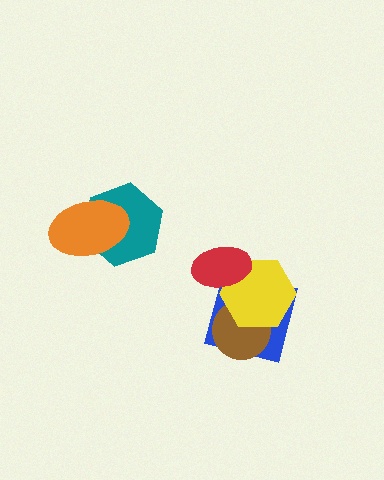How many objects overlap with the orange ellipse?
1 object overlaps with the orange ellipse.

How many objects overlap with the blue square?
3 objects overlap with the blue square.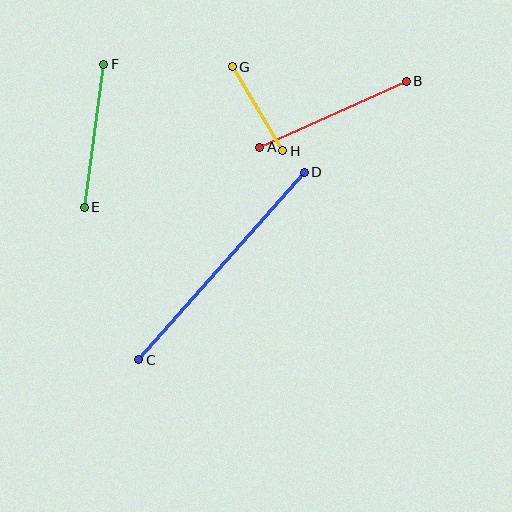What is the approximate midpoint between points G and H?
The midpoint is at approximately (258, 109) pixels.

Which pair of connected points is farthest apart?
Points C and D are farthest apart.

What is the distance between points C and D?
The distance is approximately 250 pixels.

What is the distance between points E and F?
The distance is approximately 144 pixels.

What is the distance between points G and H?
The distance is approximately 98 pixels.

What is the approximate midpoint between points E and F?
The midpoint is at approximately (94, 136) pixels.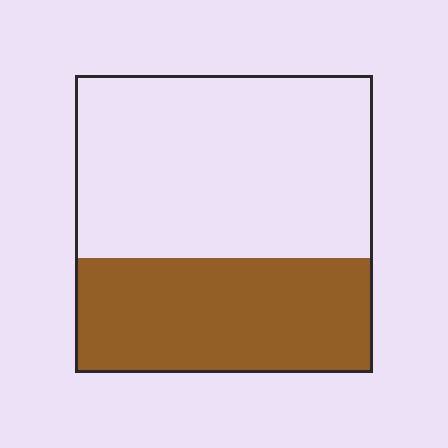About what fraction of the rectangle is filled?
About three eighths (3/8).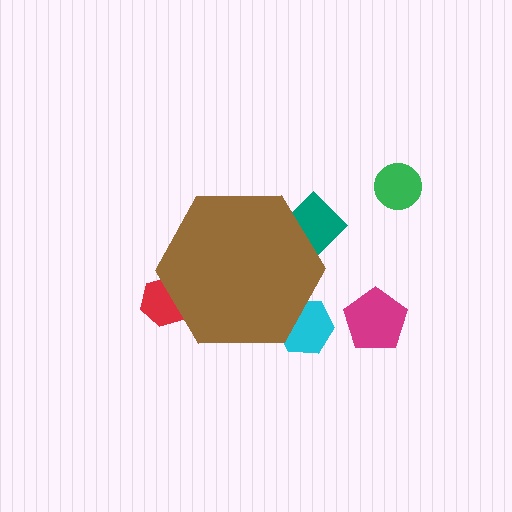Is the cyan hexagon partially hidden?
Yes, the cyan hexagon is partially hidden behind the brown hexagon.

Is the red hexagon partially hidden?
Yes, the red hexagon is partially hidden behind the brown hexagon.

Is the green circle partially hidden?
No, the green circle is fully visible.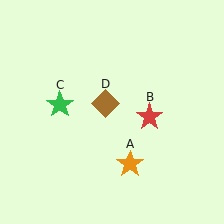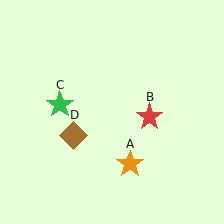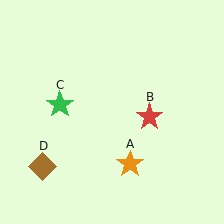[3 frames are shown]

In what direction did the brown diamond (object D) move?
The brown diamond (object D) moved down and to the left.